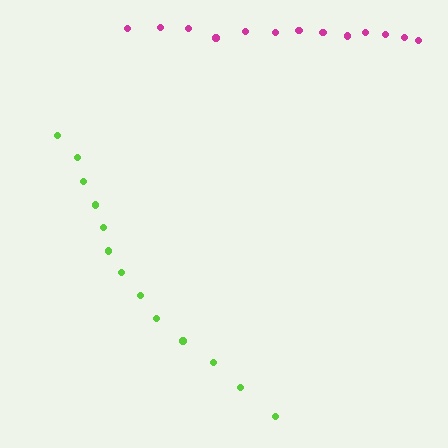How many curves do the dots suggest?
There are 2 distinct paths.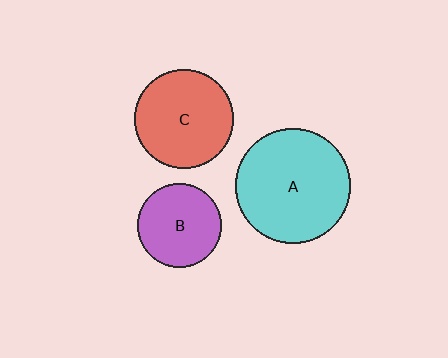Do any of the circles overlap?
No, none of the circles overlap.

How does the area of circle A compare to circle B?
Approximately 1.9 times.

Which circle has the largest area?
Circle A (cyan).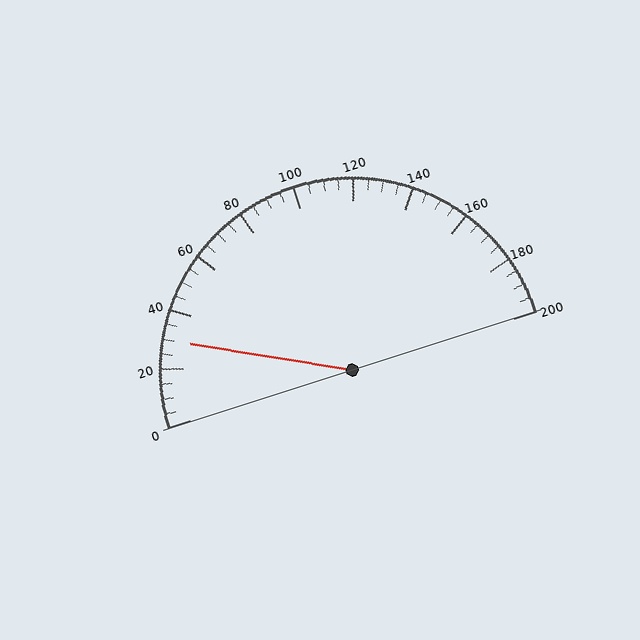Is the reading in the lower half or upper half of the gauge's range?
The reading is in the lower half of the range (0 to 200).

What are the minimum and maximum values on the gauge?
The gauge ranges from 0 to 200.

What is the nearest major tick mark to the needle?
The nearest major tick mark is 40.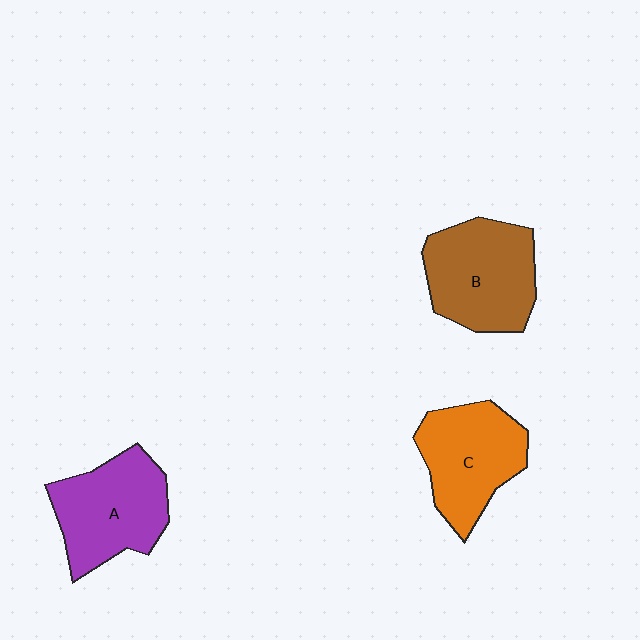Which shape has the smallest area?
Shape C (orange).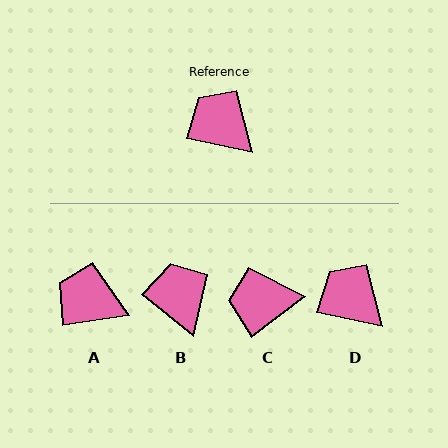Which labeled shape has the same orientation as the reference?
D.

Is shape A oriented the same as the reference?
No, it is off by about 21 degrees.